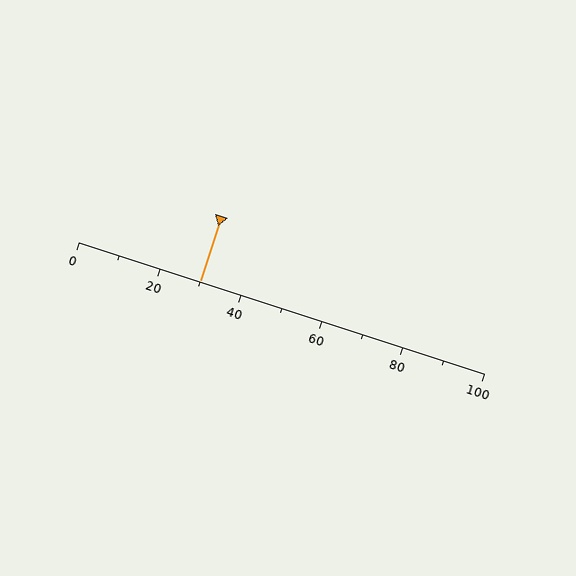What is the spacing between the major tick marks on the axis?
The major ticks are spaced 20 apart.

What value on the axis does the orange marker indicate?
The marker indicates approximately 30.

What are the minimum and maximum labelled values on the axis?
The axis runs from 0 to 100.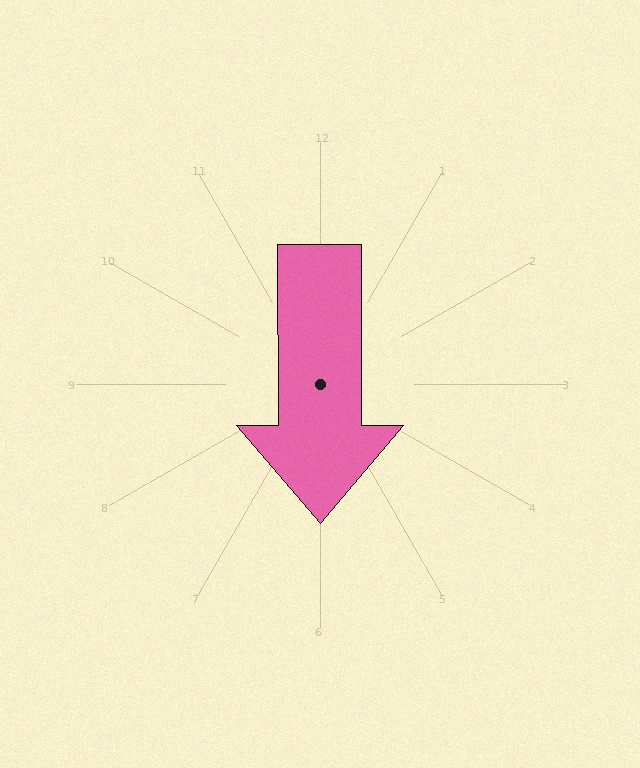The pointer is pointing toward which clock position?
Roughly 6 o'clock.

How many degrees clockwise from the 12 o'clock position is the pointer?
Approximately 180 degrees.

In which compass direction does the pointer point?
South.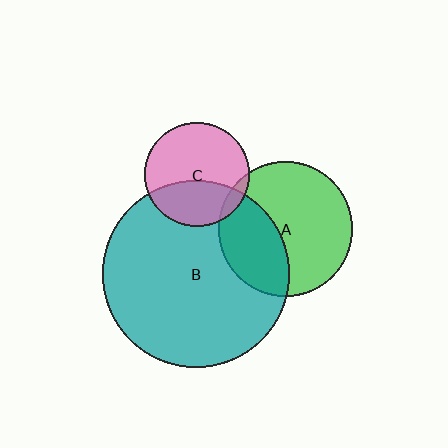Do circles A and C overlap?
Yes.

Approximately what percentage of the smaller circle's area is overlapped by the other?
Approximately 5%.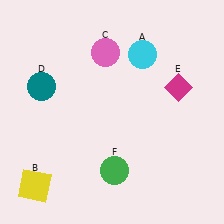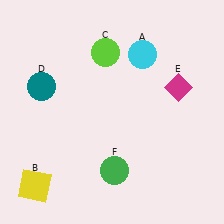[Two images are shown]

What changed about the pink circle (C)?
In Image 1, C is pink. In Image 2, it changed to lime.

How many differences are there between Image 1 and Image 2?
There is 1 difference between the two images.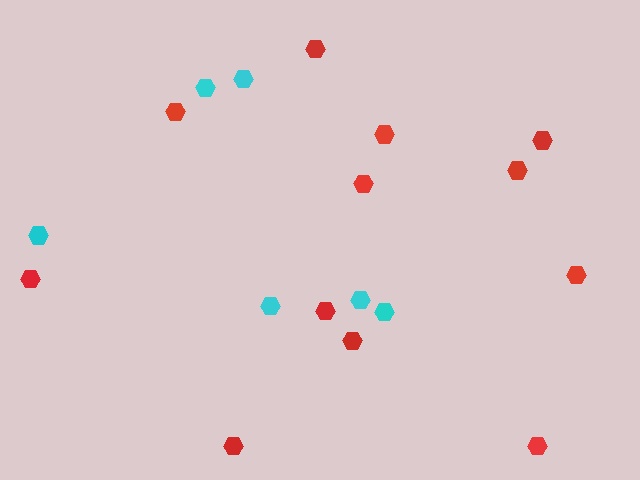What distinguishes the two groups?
There are 2 groups: one group of red hexagons (12) and one group of cyan hexagons (6).